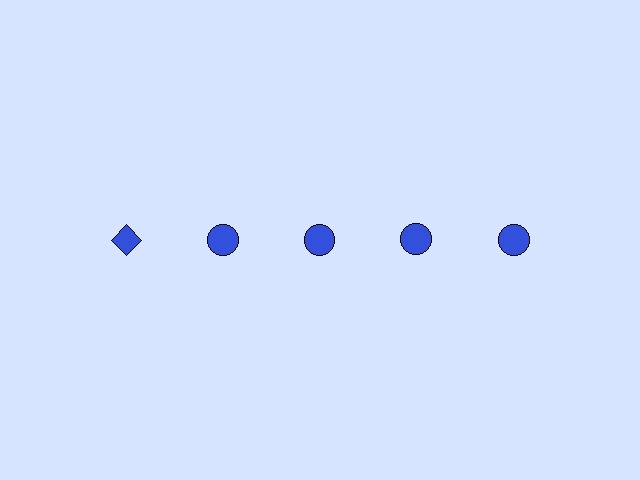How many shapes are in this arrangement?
There are 5 shapes arranged in a grid pattern.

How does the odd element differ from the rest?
It has a different shape: diamond instead of circle.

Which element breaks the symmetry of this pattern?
The blue diamond in the top row, leftmost column breaks the symmetry. All other shapes are blue circles.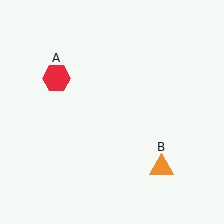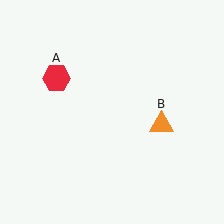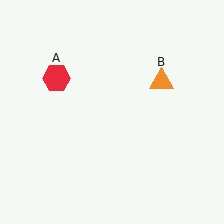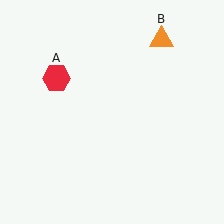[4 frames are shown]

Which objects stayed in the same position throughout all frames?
Red hexagon (object A) remained stationary.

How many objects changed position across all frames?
1 object changed position: orange triangle (object B).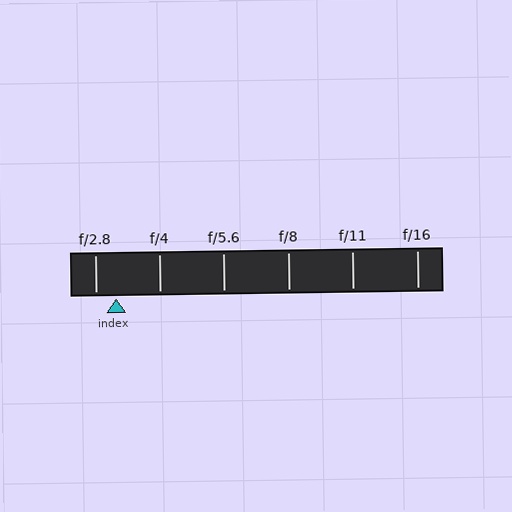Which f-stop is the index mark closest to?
The index mark is closest to f/2.8.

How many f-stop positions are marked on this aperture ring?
There are 6 f-stop positions marked.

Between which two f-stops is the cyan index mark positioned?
The index mark is between f/2.8 and f/4.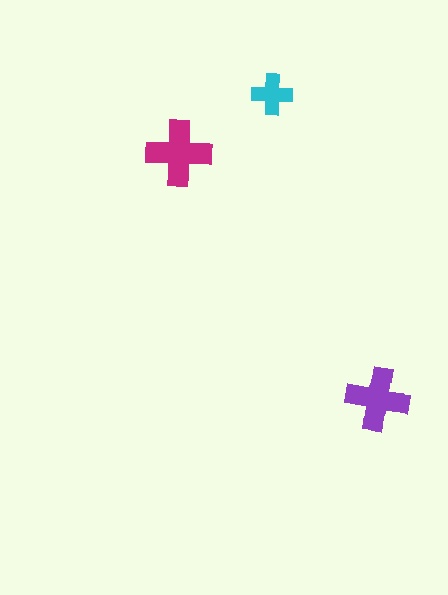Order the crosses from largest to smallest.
the magenta one, the purple one, the cyan one.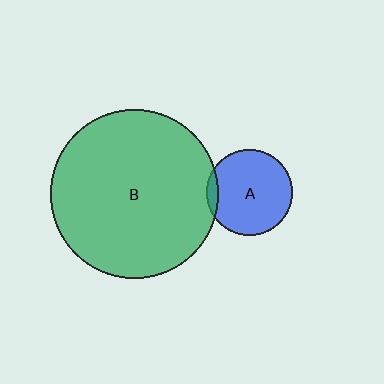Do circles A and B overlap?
Yes.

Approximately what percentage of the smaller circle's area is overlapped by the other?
Approximately 5%.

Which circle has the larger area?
Circle B (green).